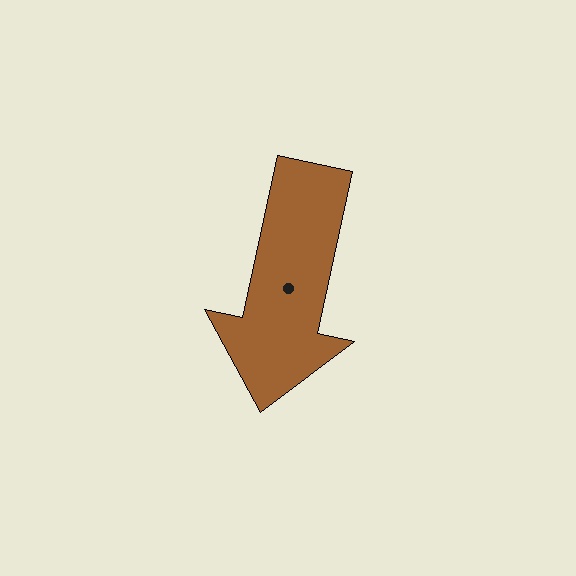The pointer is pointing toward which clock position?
Roughly 6 o'clock.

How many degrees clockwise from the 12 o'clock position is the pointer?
Approximately 192 degrees.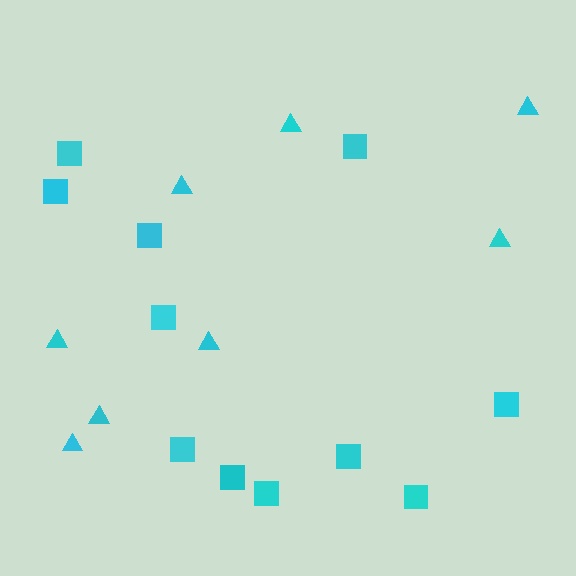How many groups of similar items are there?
There are 2 groups: one group of triangles (8) and one group of squares (11).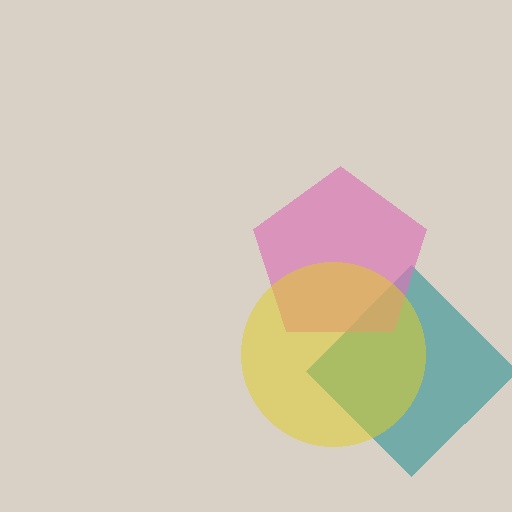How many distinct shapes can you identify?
There are 3 distinct shapes: a teal diamond, a pink pentagon, a yellow circle.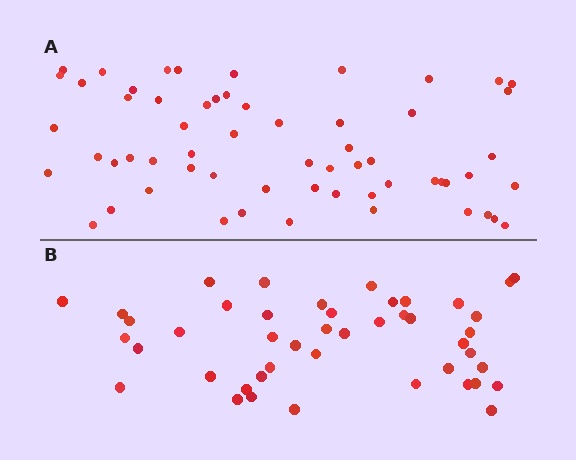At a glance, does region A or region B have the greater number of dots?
Region A (the top region) has more dots.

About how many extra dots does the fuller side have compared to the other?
Region A has approximately 15 more dots than region B.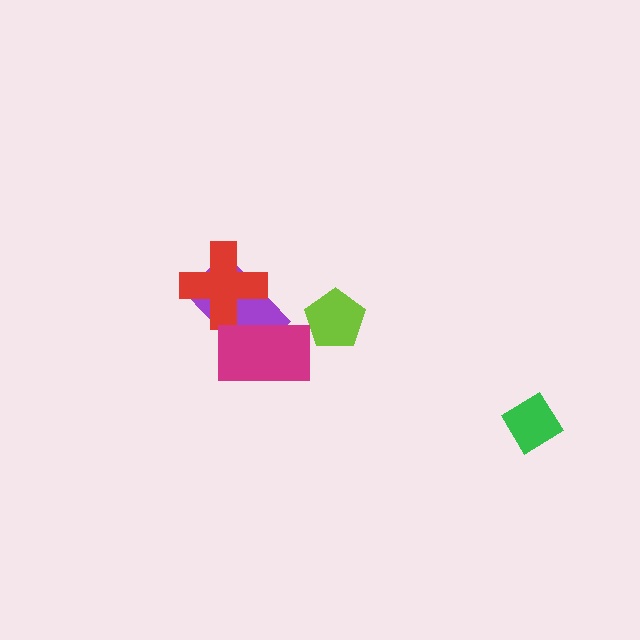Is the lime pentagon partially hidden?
No, no other shape covers it.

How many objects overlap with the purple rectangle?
2 objects overlap with the purple rectangle.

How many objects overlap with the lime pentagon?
0 objects overlap with the lime pentagon.